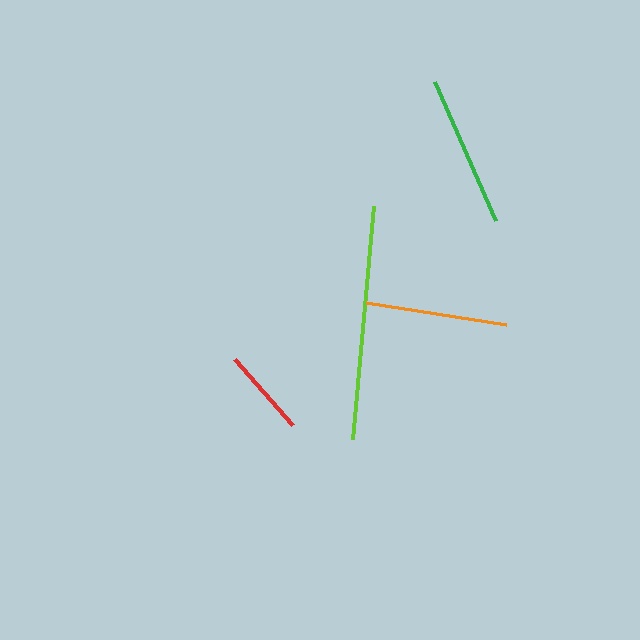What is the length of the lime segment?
The lime segment is approximately 234 pixels long.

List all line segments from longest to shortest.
From longest to shortest: lime, green, orange, red.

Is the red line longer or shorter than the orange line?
The orange line is longer than the red line.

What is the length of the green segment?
The green segment is approximately 152 pixels long.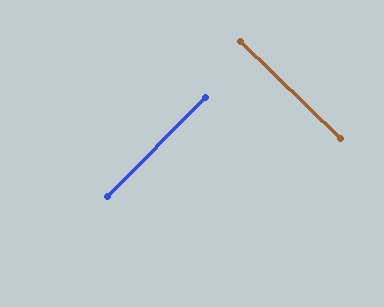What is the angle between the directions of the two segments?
Approximately 90 degrees.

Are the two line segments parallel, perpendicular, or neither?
Perpendicular — they meet at approximately 90°.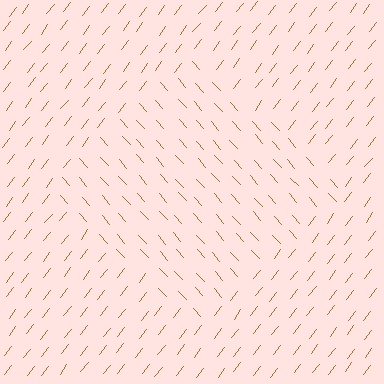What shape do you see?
I see a diamond.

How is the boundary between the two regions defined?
The boundary is defined purely by a change in line orientation (approximately 80 degrees difference). All lines are the same color and thickness.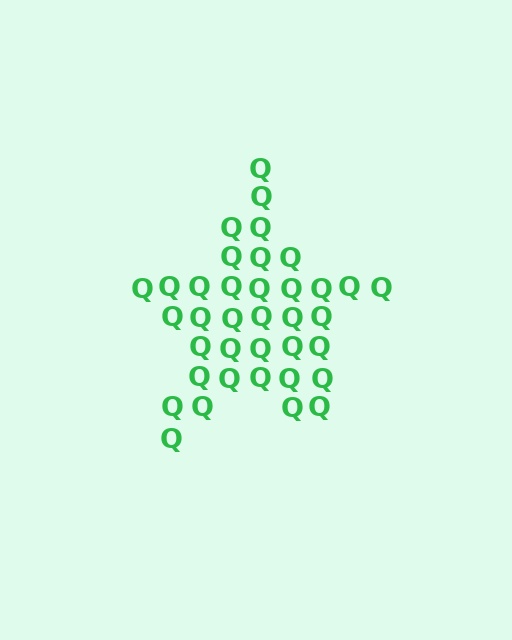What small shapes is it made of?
It is made of small letter Q's.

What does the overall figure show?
The overall figure shows a star.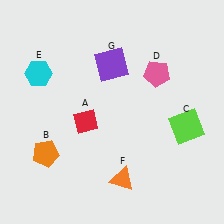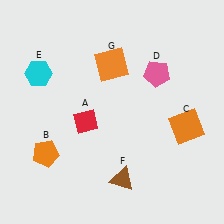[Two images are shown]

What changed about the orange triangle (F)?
In Image 1, F is orange. In Image 2, it changed to brown.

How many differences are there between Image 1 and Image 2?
There are 3 differences between the two images.